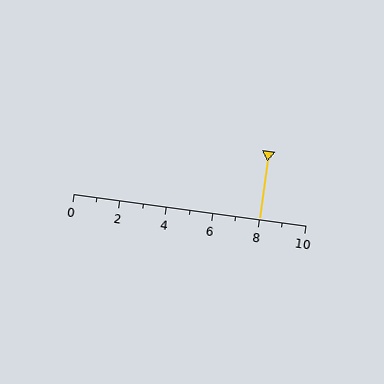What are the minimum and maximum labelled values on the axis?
The axis runs from 0 to 10.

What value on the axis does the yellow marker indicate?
The marker indicates approximately 8.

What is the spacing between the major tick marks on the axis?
The major ticks are spaced 2 apart.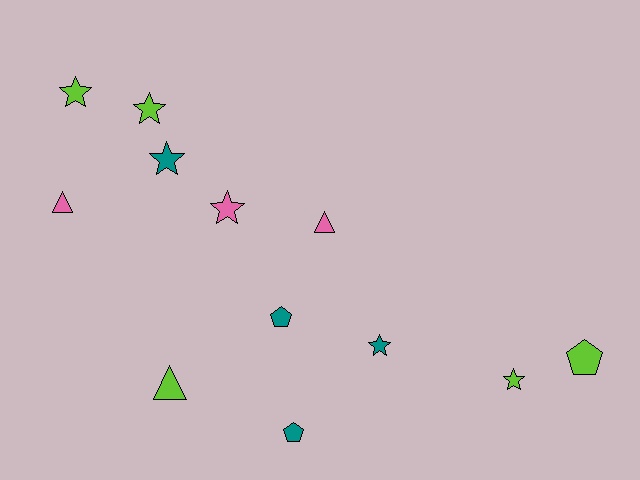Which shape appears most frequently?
Star, with 6 objects.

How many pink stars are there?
There is 1 pink star.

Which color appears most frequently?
Lime, with 5 objects.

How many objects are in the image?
There are 12 objects.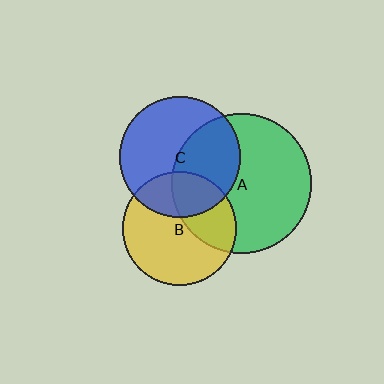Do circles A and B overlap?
Yes.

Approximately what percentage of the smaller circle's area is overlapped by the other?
Approximately 35%.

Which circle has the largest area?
Circle A (green).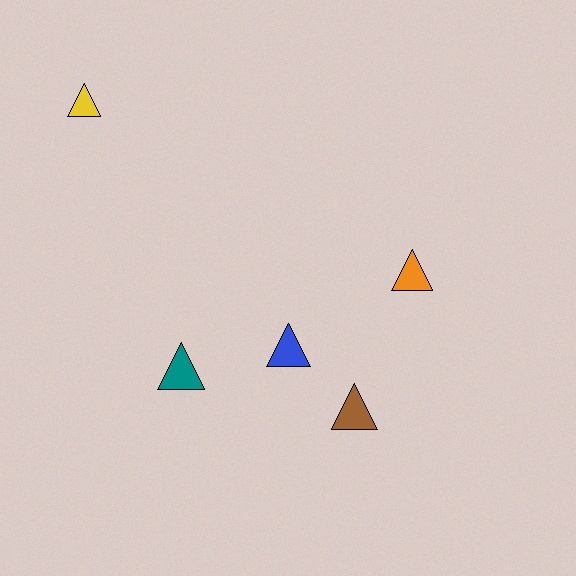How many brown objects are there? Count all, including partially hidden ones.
There is 1 brown object.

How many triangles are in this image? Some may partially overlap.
There are 5 triangles.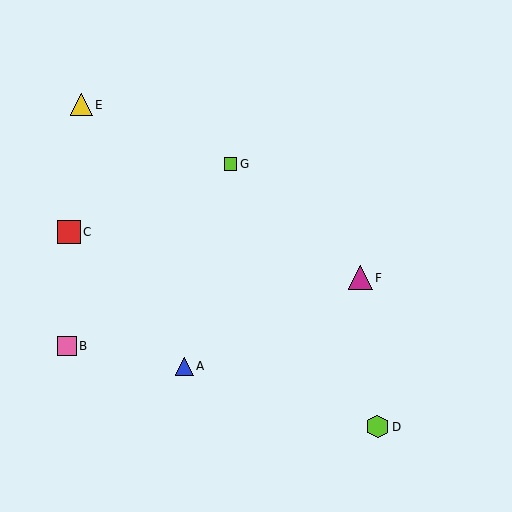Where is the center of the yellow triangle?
The center of the yellow triangle is at (81, 105).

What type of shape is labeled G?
Shape G is a lime square.